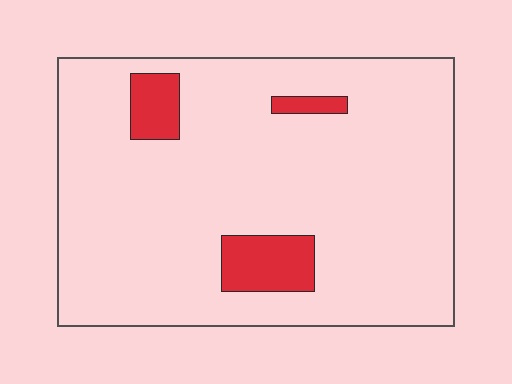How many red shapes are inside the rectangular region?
3.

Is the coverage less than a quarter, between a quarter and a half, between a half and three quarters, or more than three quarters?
Less than a quarter.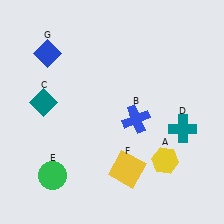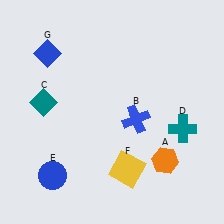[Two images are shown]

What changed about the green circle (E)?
In Image 1, E is green. In Image 2, it changed to blue.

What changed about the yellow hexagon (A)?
In Image 1, A is yellow. In Image 2, it changed to orange.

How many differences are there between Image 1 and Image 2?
There are 2 differences between the two images.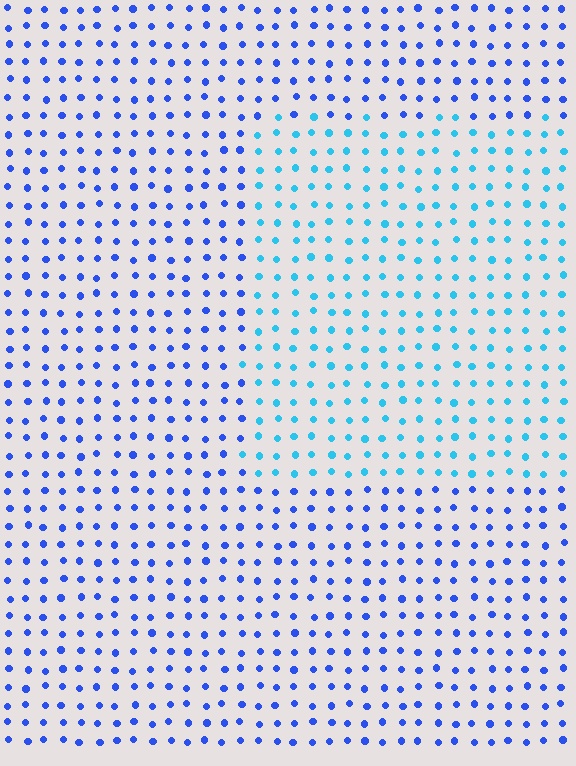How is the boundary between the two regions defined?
The boundary is defined purely by a slight shift in hue (about 36 degrees). Spacing, size, and orientation are identical on both sides.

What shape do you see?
I see a rectangle.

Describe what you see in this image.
The image is filled with small blue elements in a uniform arrangement. A rectangle-shaped region is visible where the elements are tinted to a slightly different hue, forming a subtle color boundary.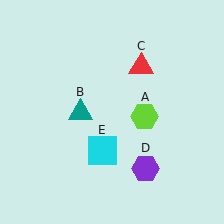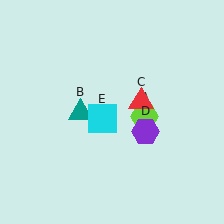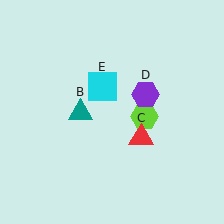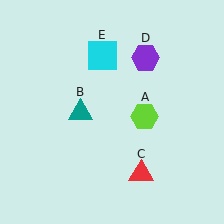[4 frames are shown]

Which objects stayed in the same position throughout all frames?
Lime hexagon (object A) and teal triangle (object B) remained stationary.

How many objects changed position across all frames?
3 objects changed position: red triangle (object C), purple hexagon (object D), cyan square (object E).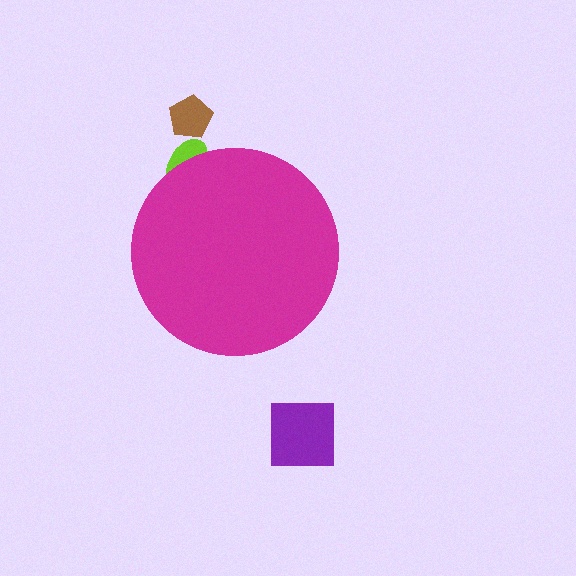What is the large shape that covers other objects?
A magenta circle.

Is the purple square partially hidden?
No, the purple square is fully visible.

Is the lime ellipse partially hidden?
Yes, the lime ellipse is partially hidden behind the magenta circle.